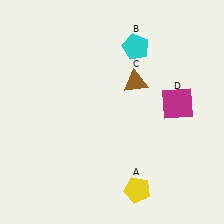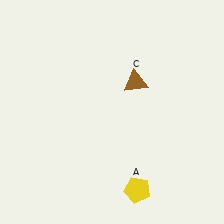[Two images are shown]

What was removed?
The cyan pentagon (B), the magenta square (D) were removed in Image 2.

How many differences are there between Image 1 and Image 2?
There are 2 differences between the two images.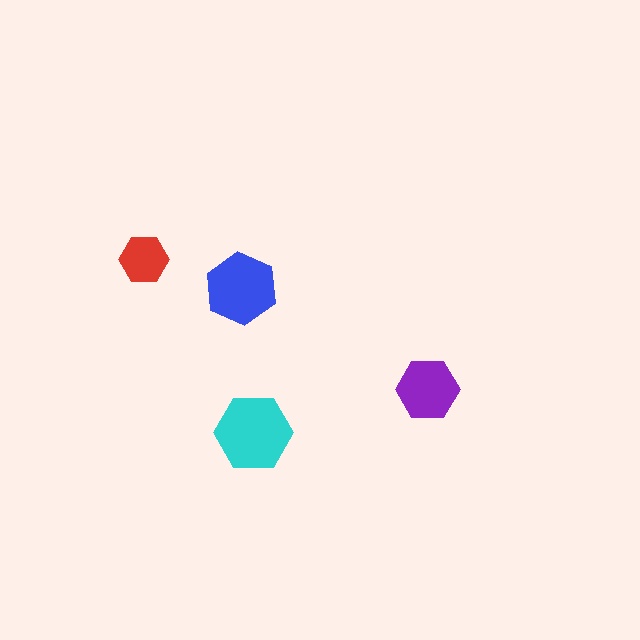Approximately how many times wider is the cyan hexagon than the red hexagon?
About 1.5 times wider.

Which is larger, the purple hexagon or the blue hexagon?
The blue one.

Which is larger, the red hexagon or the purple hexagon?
The purple one.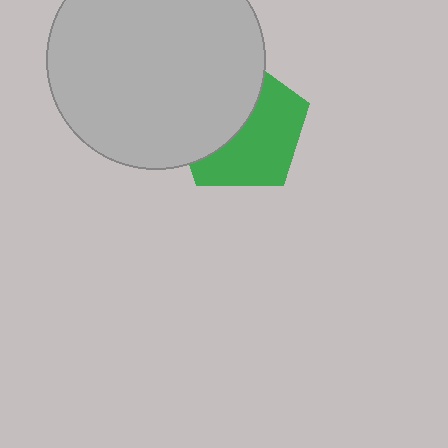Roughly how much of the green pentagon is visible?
About half of it is visible (roughly 53%).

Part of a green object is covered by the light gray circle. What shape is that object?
It is a pentagon.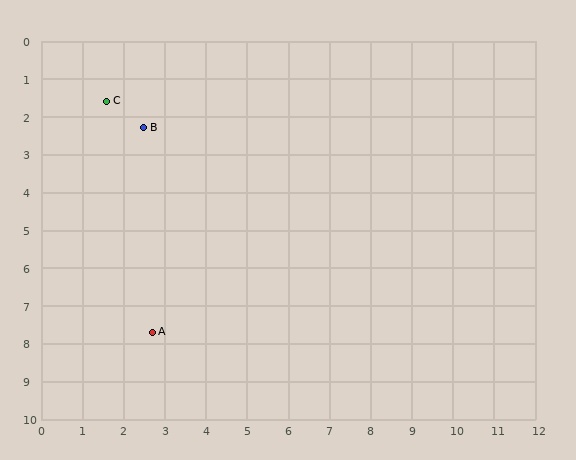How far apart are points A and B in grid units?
Points A and B are about 5.4 grid units apart.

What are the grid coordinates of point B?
Point B is at approximately (2.5, 2.3).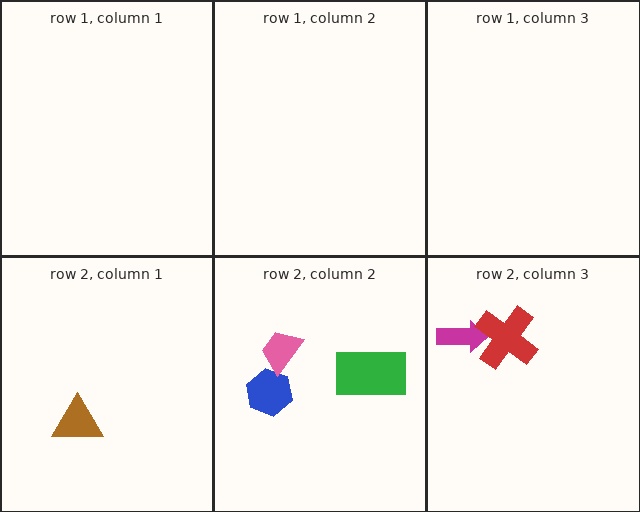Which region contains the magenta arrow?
The row 2, column 3 region.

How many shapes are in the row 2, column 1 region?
1.